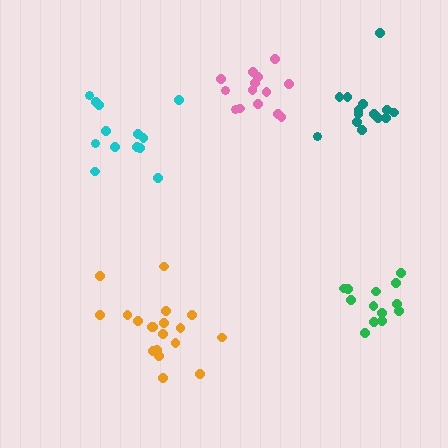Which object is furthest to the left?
The cyan cluster is leftmost.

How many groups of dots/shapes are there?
There are 5 groups.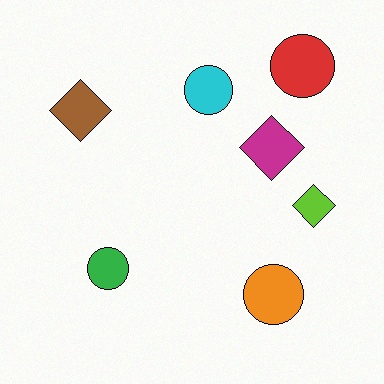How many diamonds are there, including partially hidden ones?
There are 3 diamonds.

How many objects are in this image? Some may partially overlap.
There are 7 objects.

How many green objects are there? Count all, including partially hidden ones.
There is 1 green object.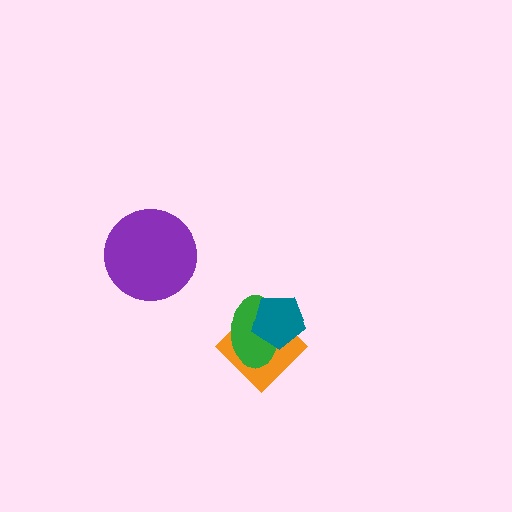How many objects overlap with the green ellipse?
2 objects overlap with the green ellipse.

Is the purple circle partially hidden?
No, no other shape covers it.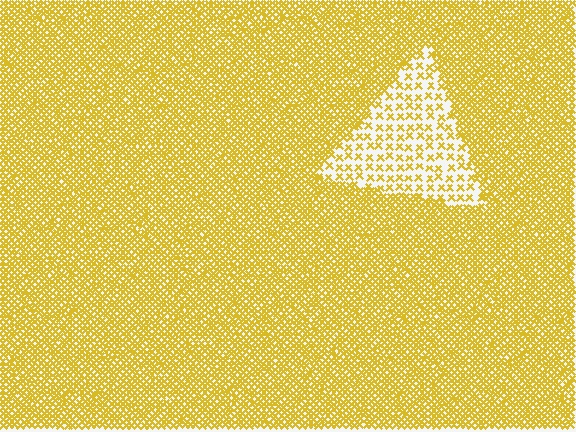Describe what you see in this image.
The image contains small yellow elements arranged at two different densities. A triangle-shaped region is visible where the elements are less densely packed than the surrounding area.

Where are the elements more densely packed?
The elements are more densely packed outside the triangle boundary.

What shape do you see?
I see a triangle.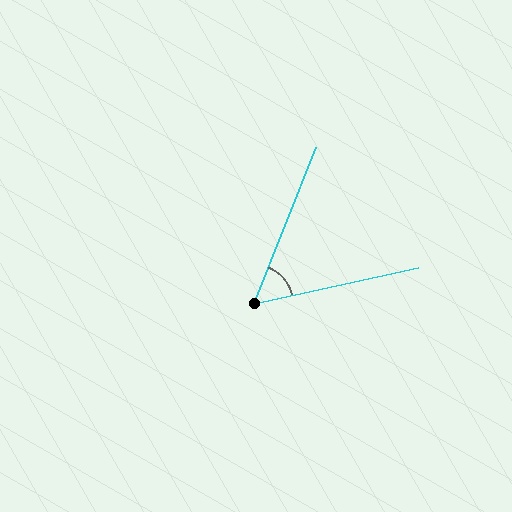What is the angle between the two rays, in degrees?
Approximately 56 degrees.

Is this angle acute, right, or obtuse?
It is acute.